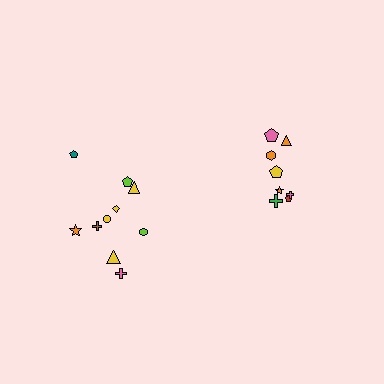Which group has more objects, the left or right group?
The left group.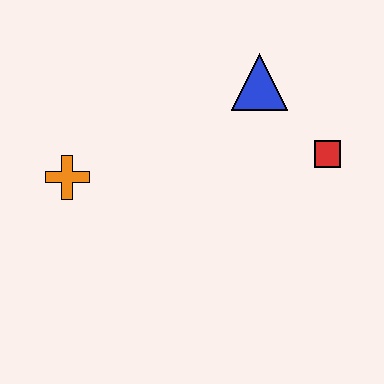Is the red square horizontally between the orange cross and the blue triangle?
No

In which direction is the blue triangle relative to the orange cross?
The blue triangle is to the right of the orange cross.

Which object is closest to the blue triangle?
The red square is closest to the blue triangle.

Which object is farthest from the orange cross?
The red square is farthest from the orange cross.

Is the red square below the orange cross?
No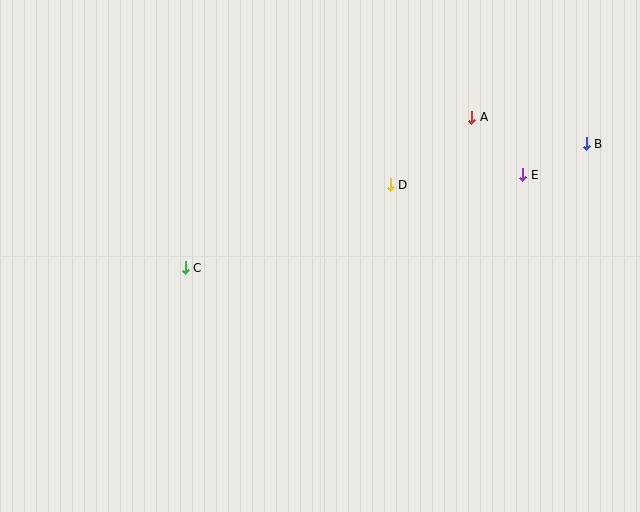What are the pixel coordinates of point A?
Point A is at (472, 117).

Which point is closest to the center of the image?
Point D at (390, 185) is closest to the center.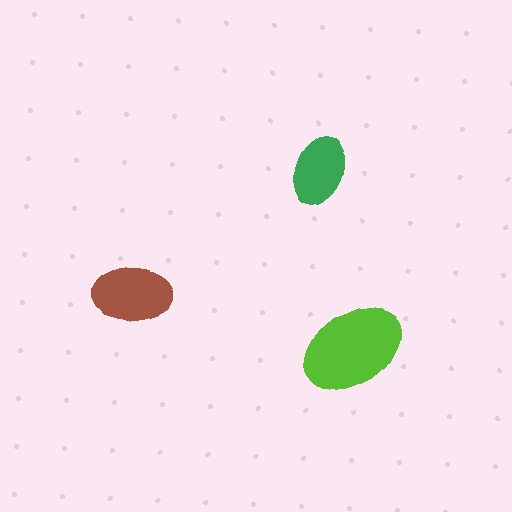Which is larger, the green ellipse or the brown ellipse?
The brown one.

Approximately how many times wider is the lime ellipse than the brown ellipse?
About 1.5 times wider.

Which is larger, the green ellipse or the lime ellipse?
The lime one.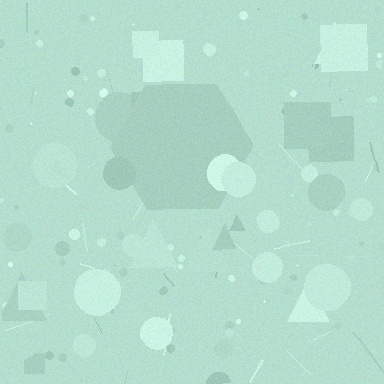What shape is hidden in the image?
A hexagon is hidden in the image.